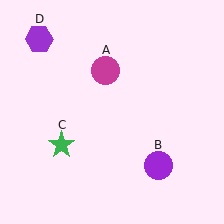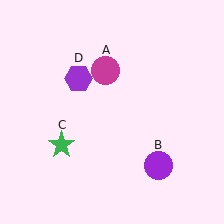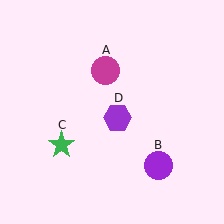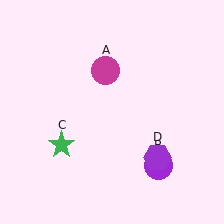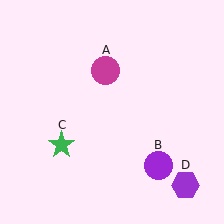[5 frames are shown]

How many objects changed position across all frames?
1 object changed position: purple hexagon (object D).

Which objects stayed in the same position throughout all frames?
Magenta circle (object A) and purple circle (object B) and green star (object C) remained stationary.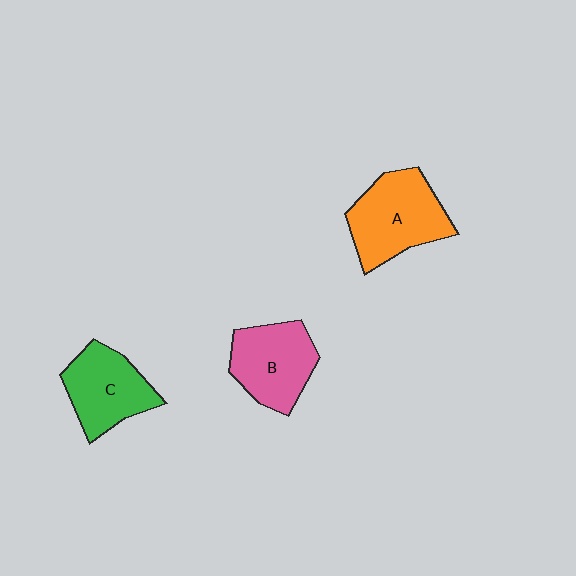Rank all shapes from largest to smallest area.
From largest to smallest: A (orange), B (pink), C (green).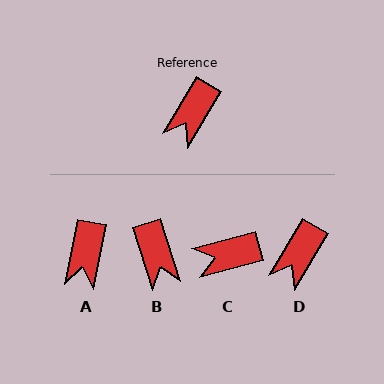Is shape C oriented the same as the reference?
No, it is off by about 44 degrees.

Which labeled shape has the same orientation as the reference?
D.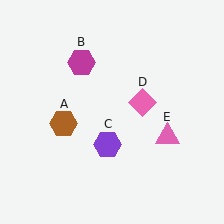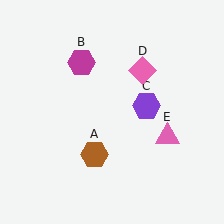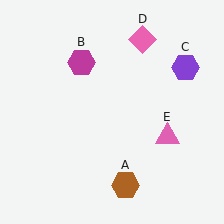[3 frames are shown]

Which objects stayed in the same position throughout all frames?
Magenta hexagon (object B) and pink triangle (object E) remained stationary.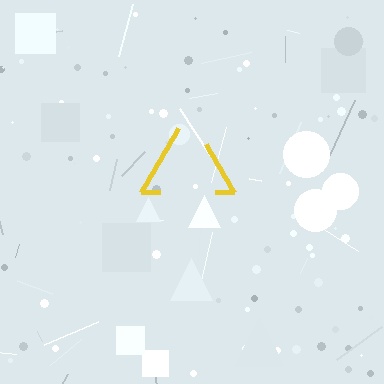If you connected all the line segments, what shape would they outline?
They would outline a triangle.